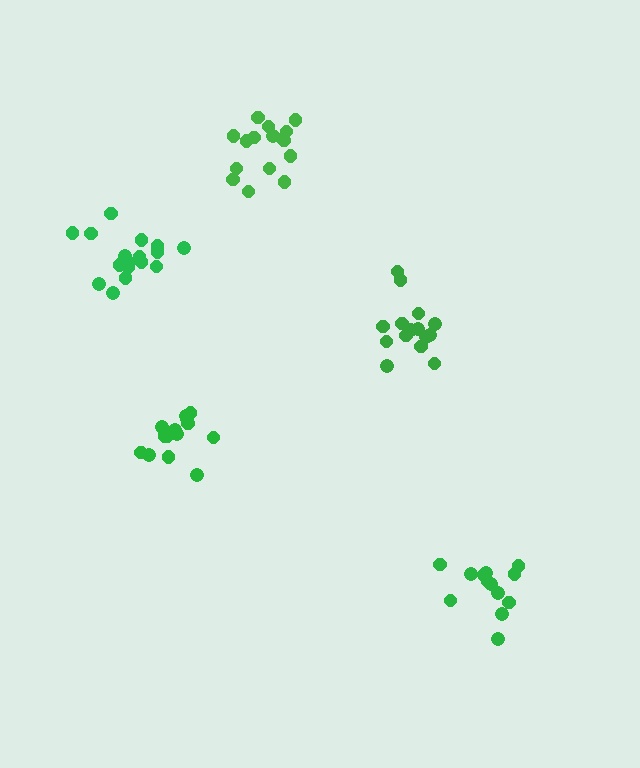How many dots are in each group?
Group 1: 14 dots, Group 2: 16 dots, Group 3: 13 dots, Group 4: 15 dots, Group 5: 17 dots (75 total).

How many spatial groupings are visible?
There are 5 spatial groupings.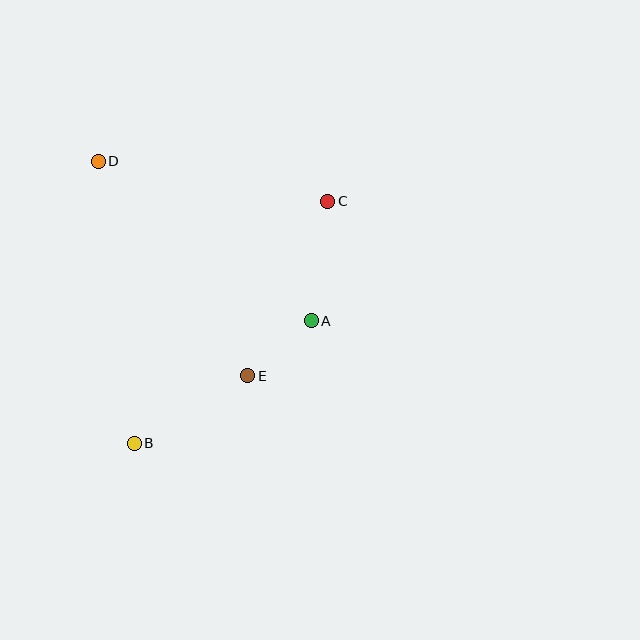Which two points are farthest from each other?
Points B and C are farthest from each other.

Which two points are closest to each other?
Points A and E are closest to each other.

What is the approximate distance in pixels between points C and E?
The distance between C and E is approximately 192 pixels.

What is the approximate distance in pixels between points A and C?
The distance between A and C is approximately 121 pixels.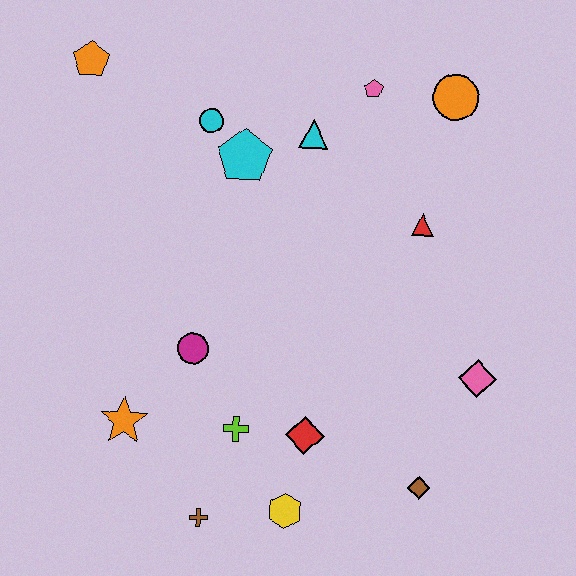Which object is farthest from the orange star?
The orange circle is farthest from the orange star.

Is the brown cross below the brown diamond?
Yes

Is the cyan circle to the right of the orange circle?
No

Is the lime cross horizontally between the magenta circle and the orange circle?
Yes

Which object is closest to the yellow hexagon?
The red diamond is closest to the yellow hexagon.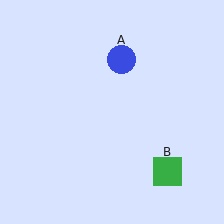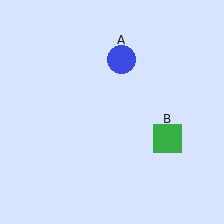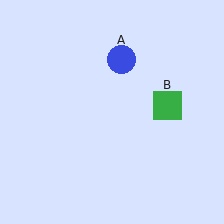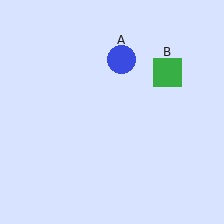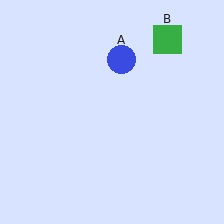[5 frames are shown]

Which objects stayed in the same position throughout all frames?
Blue circle (object A) remained stationary.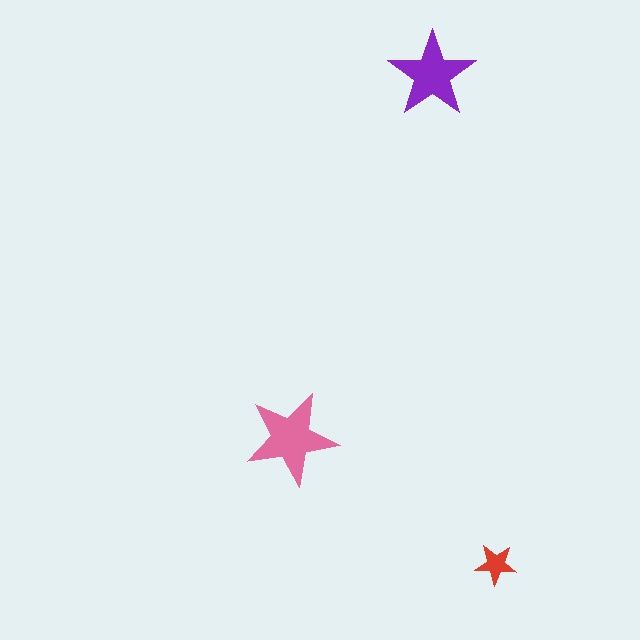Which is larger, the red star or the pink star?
The pink one.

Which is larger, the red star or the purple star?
The purple one.